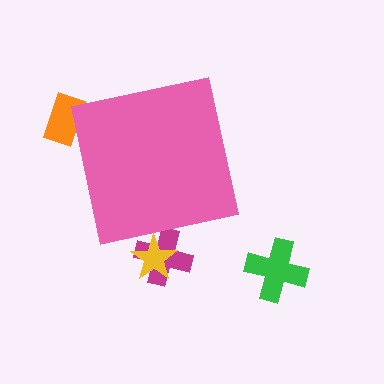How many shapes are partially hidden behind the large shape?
3 shapes are partially hidden.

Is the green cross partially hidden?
No, the green cross is fully visible.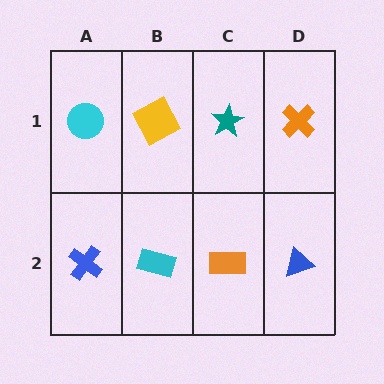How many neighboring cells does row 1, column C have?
3.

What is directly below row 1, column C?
An orange rectangle.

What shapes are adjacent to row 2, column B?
A yellow square (row 1, column B), a blue cross (row 2, column A), an orange rectangle (row 2, column C).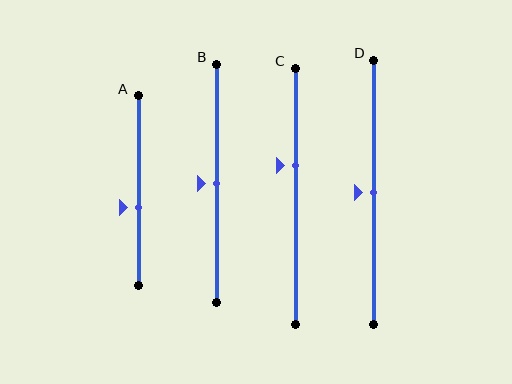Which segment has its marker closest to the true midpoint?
Segment B has its marker closest to the true midpoint.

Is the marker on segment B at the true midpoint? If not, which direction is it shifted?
Yes, the marker on segment B is at the true midpoint.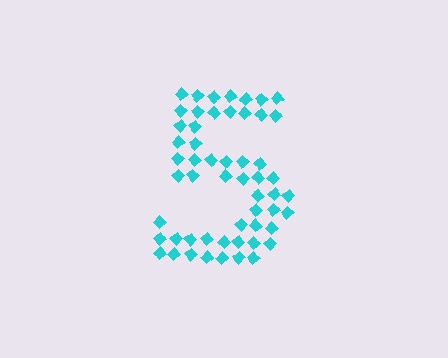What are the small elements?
The small elements are diamonds.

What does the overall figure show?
The overall figure shows the digit 5.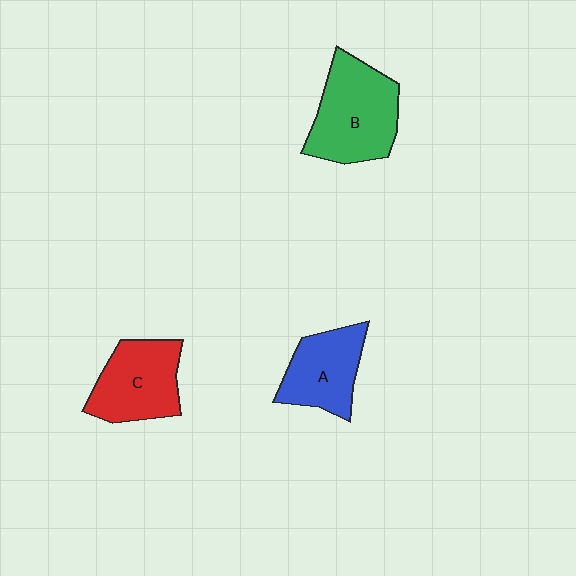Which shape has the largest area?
Shape B (green).